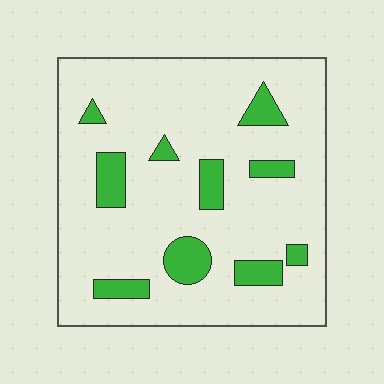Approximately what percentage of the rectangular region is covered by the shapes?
Approximately 15%.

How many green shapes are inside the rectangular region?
10.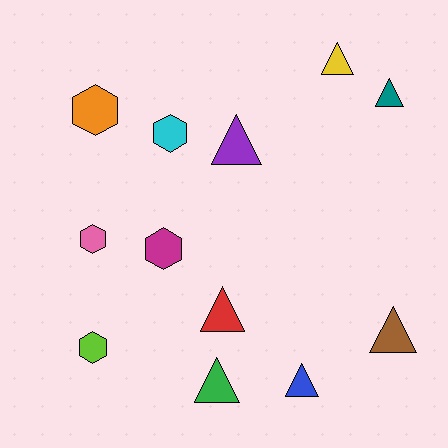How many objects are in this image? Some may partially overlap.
There are 12 objects.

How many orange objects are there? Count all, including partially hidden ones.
There is 1 orange object.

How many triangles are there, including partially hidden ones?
There are 7 triangles.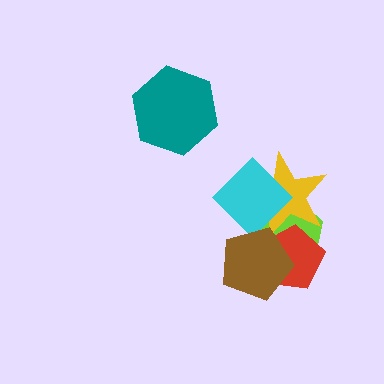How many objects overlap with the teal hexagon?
0 objects overlap with the teal hexagon.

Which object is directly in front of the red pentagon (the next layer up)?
The yellow star is directly in front of the red pentagon.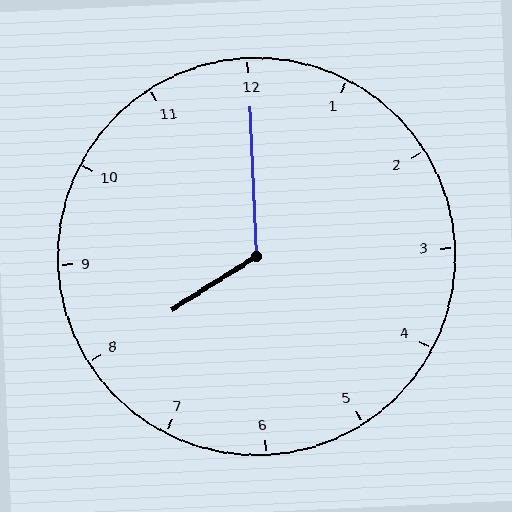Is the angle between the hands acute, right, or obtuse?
It is obtuse.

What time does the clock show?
8:00.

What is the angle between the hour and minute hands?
Approximately 120 degrees.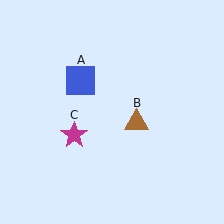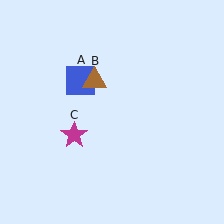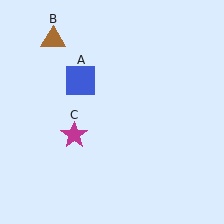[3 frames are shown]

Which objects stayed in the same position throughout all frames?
Blue square (object A) and magenta star (object C) remained stationary.